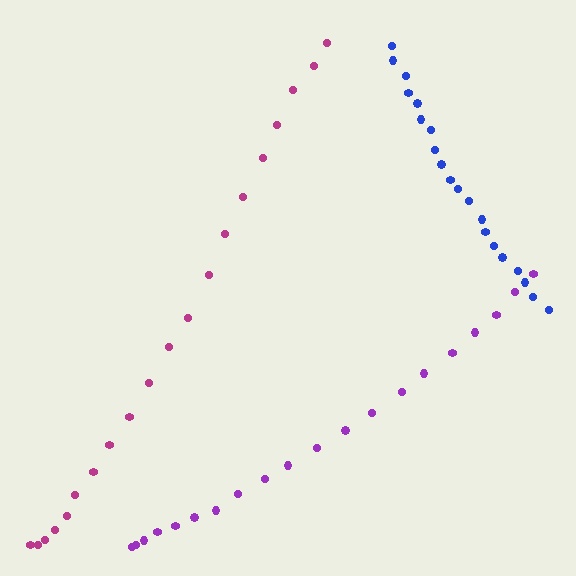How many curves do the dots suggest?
There are 3 distinct paths.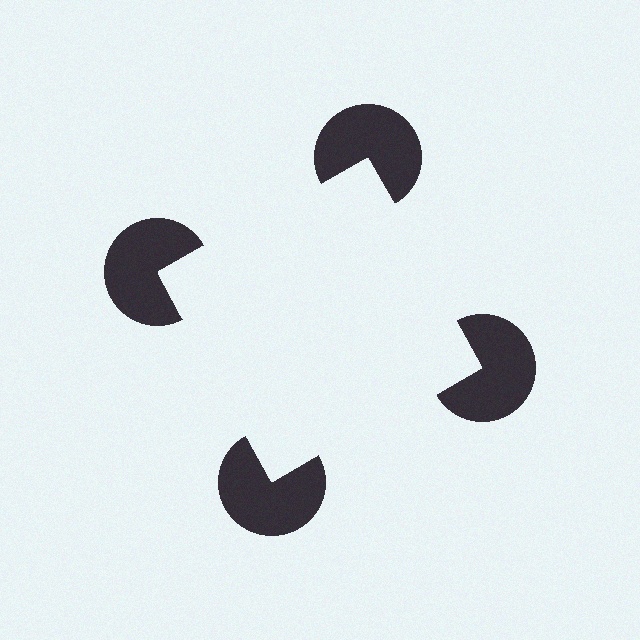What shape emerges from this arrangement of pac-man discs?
An illusory square — its edges are inferred from the aligned wedge cuts in the pac-man discs, not physically drawn.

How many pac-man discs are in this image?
There are 4 — one at each vertex of the illusory square.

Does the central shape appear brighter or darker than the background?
It typically appears slightly brighter than the background, even though no actual brightness change is drawn.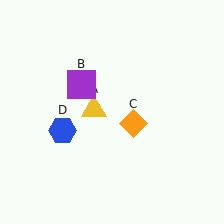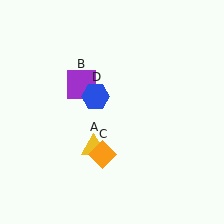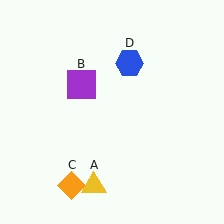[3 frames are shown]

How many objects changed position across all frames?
3 objects changed position: yellow triangle (object A), orange diamond (object C), blue hexagon (object D).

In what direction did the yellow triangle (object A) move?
The yellow triangle (object A) moved down.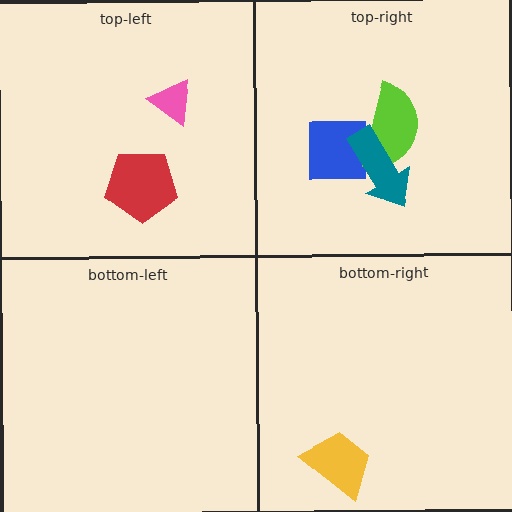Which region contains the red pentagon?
The top-left region.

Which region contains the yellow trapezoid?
The bottom-right region.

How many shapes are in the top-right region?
3.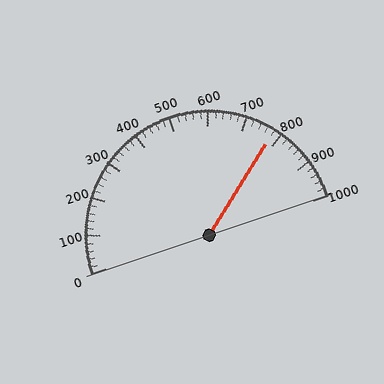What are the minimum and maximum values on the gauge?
The gauge ranges from 0 to 1000.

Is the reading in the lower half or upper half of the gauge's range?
The reading is in the upper half of the range (0 to 1000).